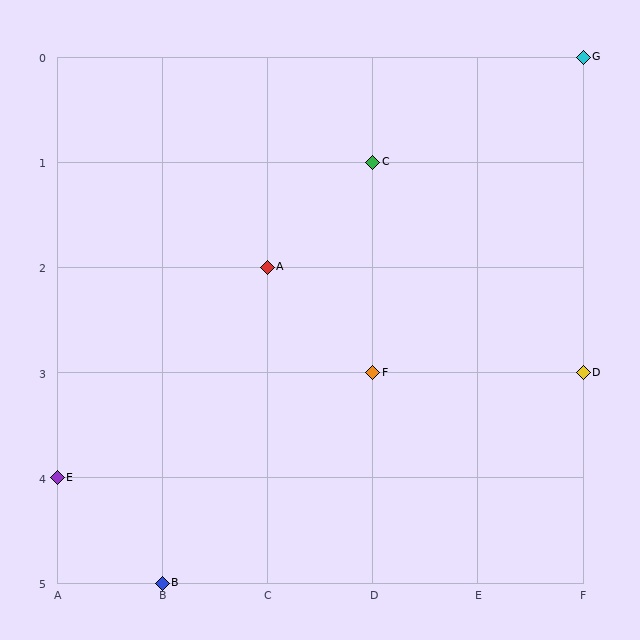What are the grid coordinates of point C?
Point C is at grid coordinates (D, 1).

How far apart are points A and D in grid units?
Points A and D are 3 columns and 1 row apart (about 3.2 grid units diagonally).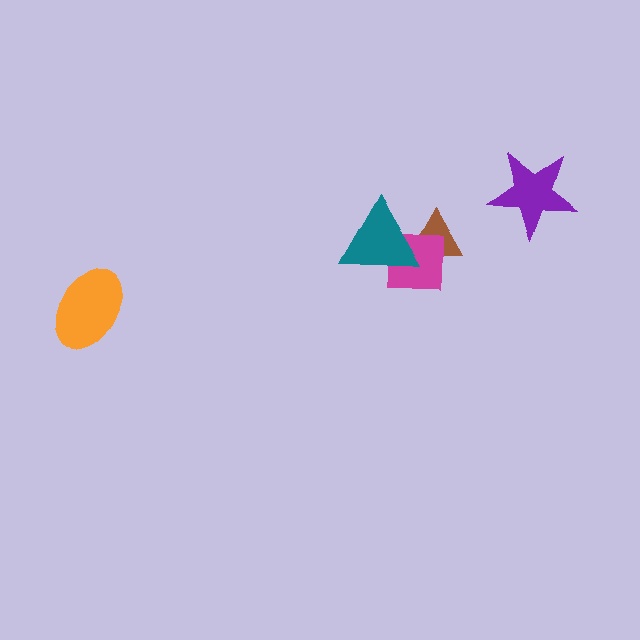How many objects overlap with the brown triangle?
2 objects overlap with the brown triangle.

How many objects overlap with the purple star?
0 objects overlap with the purple star.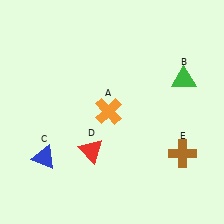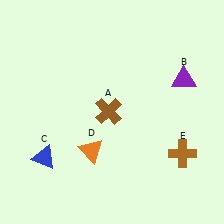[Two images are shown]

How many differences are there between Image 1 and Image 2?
There are 3 differences between the two images.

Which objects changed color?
A changed from orange to brown. B changed from green to purple. D changed from red to orange.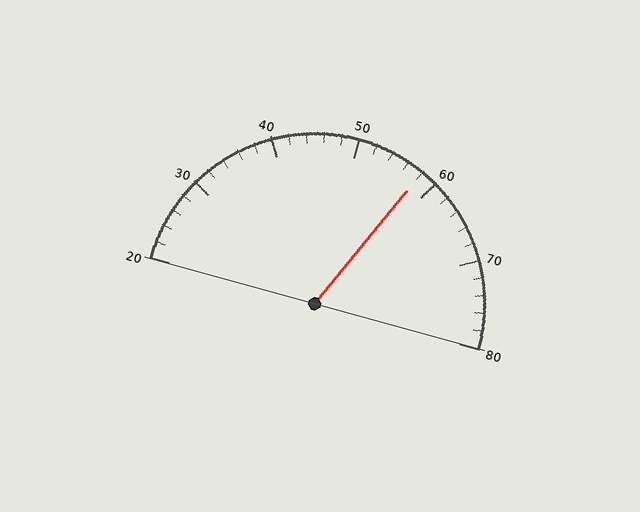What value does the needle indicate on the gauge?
The needle indicates approximately 58.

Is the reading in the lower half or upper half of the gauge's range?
The reading is in the upper half of the range (20 to 80).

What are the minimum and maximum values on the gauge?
The gauge ranges from 20 to 80.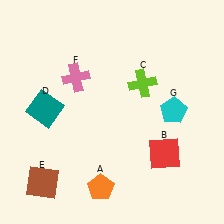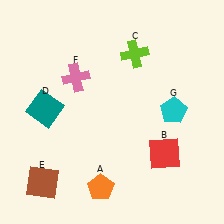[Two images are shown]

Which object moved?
The lime cross (C) moved up.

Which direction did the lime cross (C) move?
The lime cross (C) moved up.